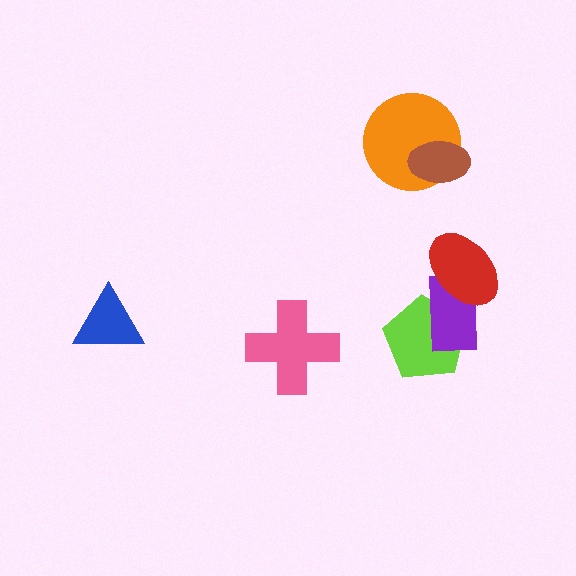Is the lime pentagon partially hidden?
Yes, it is partially covered by another shape.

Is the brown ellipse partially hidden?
No, no other shape covers it.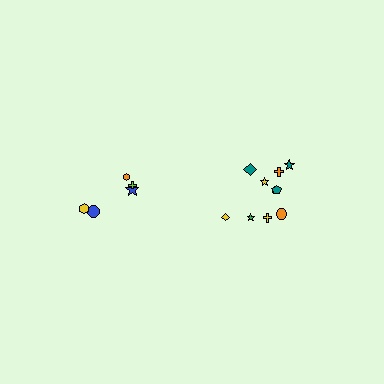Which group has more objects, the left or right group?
The right group.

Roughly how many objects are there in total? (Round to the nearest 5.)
Roughly 15 objects in total.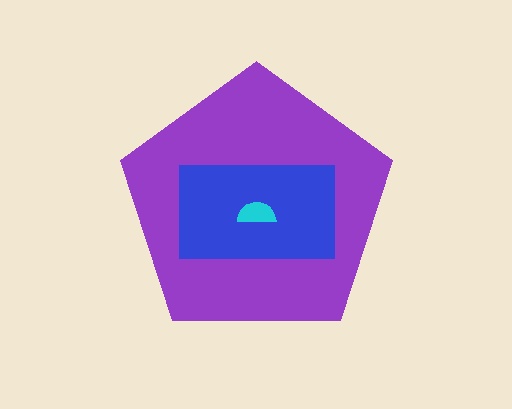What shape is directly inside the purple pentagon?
The blue rectangle.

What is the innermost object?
The cyan semicircle.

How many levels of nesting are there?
3.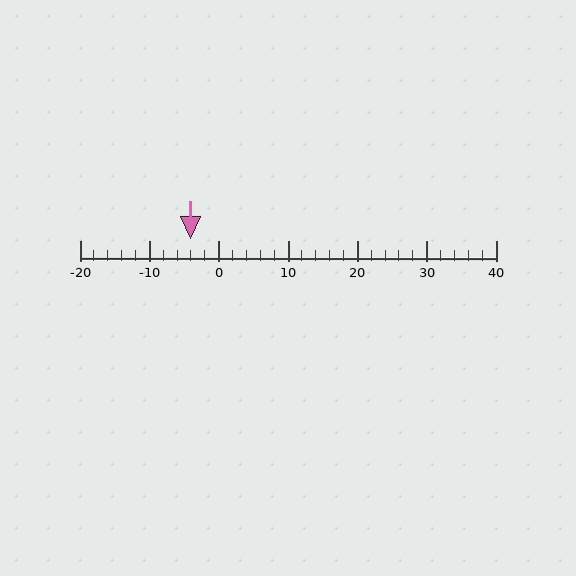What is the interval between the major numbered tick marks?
The major tick marks are spaced 10 units apart.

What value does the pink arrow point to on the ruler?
The pink arrow points to approximately -4.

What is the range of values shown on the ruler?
The ruler shows values from -20 to 40.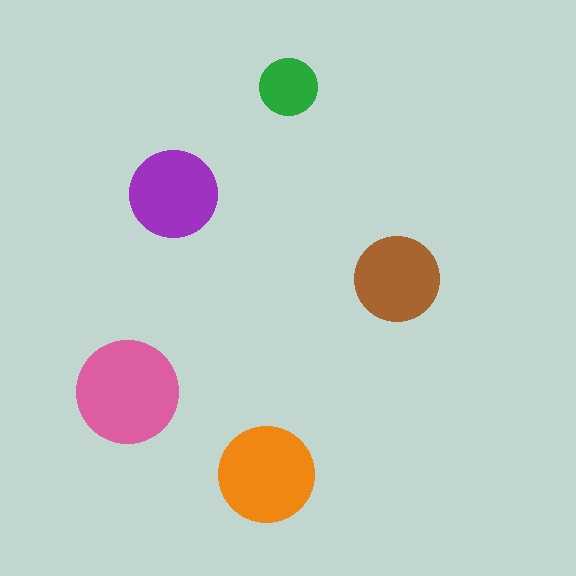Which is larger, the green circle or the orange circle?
The orange one.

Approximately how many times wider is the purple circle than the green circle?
About 1.5 times wider.